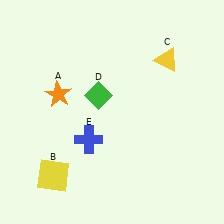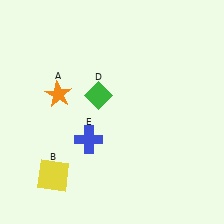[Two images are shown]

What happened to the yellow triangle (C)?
The yellow triangle (C) was removed in Image 2. It was in the top-right area of Image 1.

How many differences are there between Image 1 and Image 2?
There is 1 difference between the two images.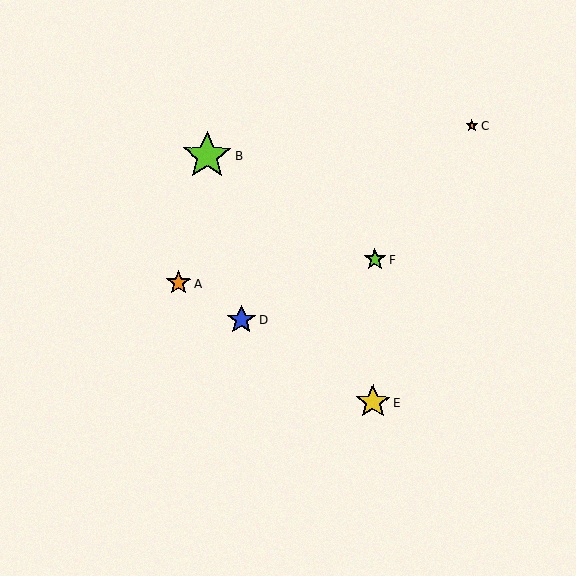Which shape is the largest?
The lime star (labeled B) is the largest.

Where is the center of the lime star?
The center of the lime star is at (207, 155).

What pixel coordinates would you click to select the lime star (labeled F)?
Click at (375, 260) to select the lime star F.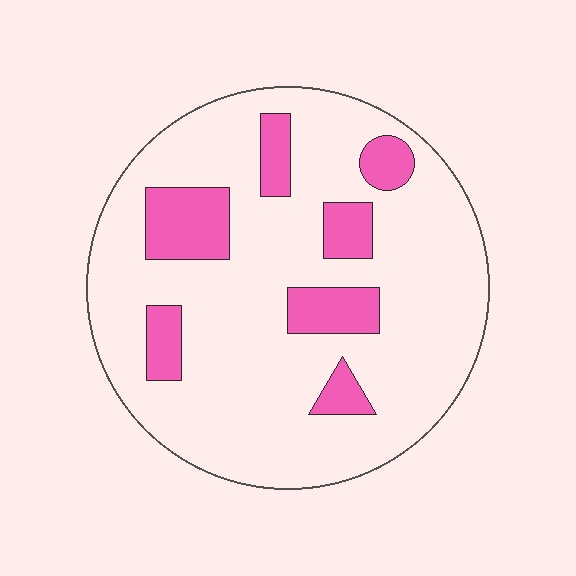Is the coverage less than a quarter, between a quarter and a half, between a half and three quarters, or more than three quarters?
Less than a quarter.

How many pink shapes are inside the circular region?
7.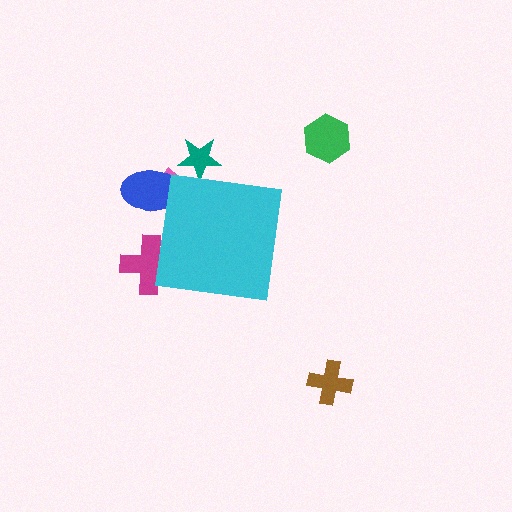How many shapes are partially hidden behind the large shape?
4 shapes are partially hidden.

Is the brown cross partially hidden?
No, the brown cross is fully visible.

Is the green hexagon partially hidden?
No, the green hexagon is fully visible.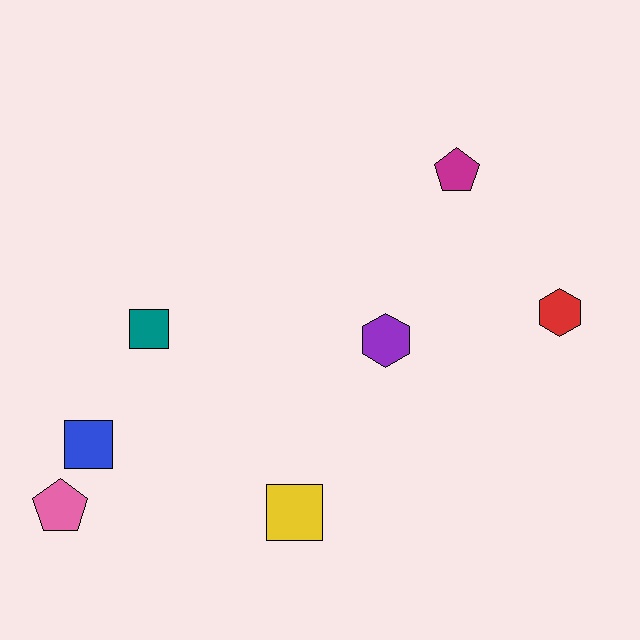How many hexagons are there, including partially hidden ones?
There are 2 hexagons.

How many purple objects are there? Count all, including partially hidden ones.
There is 1 purple object.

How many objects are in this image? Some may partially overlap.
There are 7 objects.